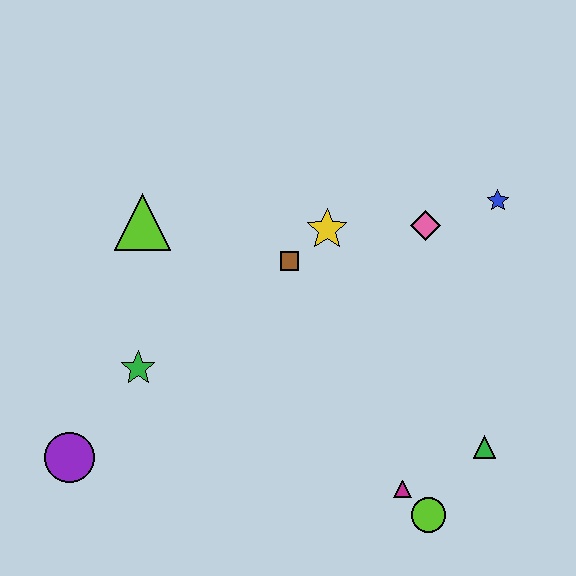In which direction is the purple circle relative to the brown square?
The purple circle is to the left of the brown square.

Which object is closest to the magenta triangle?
The lime circle is closest to the magenta triangle.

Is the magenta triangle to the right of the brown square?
Yes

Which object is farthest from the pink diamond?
The purple circle is farthest from the pink diamond.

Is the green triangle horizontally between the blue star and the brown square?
Yes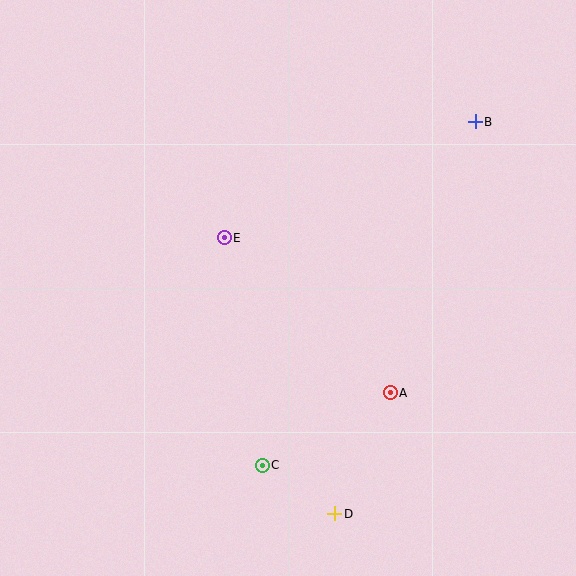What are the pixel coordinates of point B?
Point B is at (475, 122).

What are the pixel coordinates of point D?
Point D is at (335, 514).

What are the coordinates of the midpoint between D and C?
The midpoint between D and C is at (299, 489).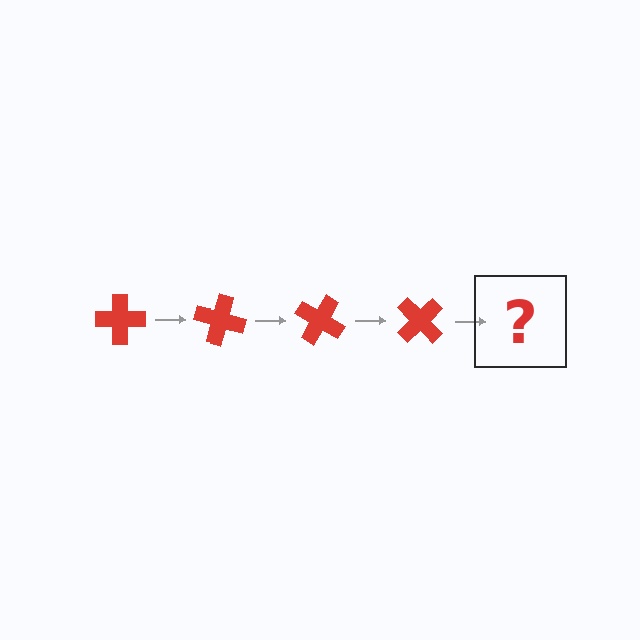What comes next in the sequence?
The next element should be a red cross rotated 60 degrees.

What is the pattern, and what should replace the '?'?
The pattern is that the cross rotates 15 degrees each step. The '?' should be a red cross rotated 60 degrees.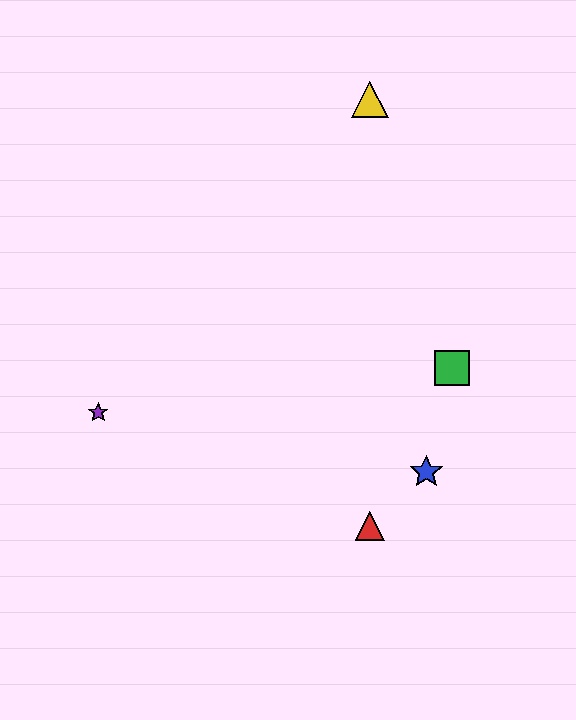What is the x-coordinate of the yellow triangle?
The yellow triangle is at x≈370.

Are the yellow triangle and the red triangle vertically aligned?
Yes, both are at x≈370.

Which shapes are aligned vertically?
The red triangle, the yellow triangle are aligned vertically.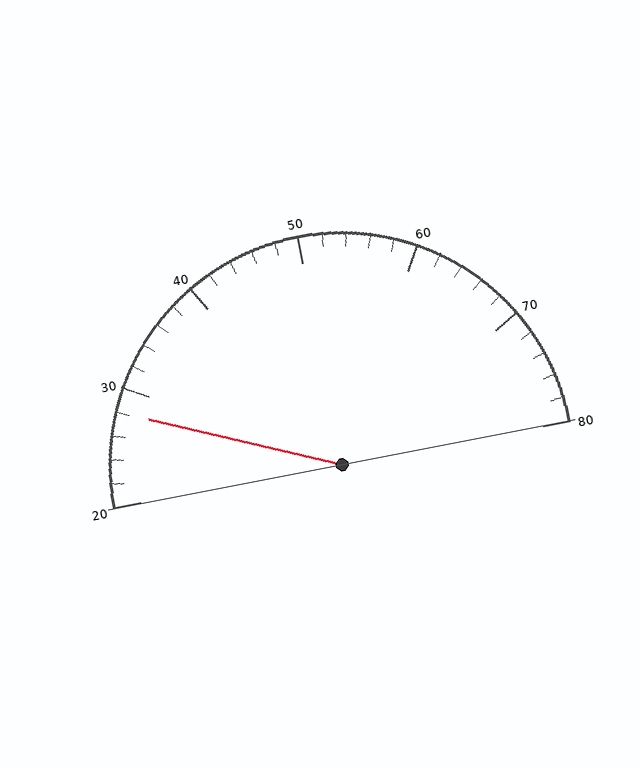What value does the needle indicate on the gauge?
The needle indicates approximately 28.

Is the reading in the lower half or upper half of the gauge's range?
The reading is in the lower half of the range (20 to 80).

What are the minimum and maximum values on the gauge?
The gauge ranges from 20 to 80.